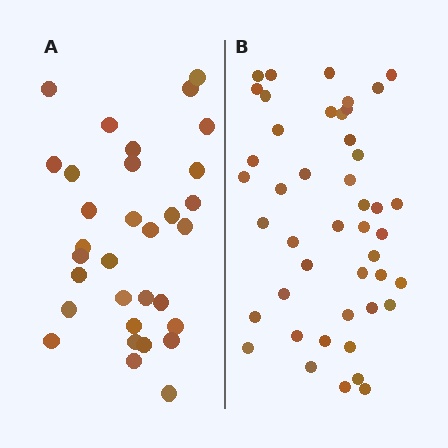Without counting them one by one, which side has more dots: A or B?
Region B (the right region) has more dots.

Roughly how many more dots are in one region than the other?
Region B has approximately 15 more dots than region A.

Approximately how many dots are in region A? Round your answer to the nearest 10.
About 30 dots. (The exact count is 32, which rounds to 30.)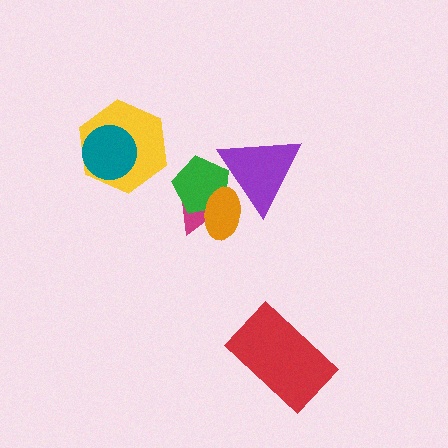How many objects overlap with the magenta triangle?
3 objects overlap with the magenta triangle.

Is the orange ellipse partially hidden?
Yes, it is partially covered by another shape.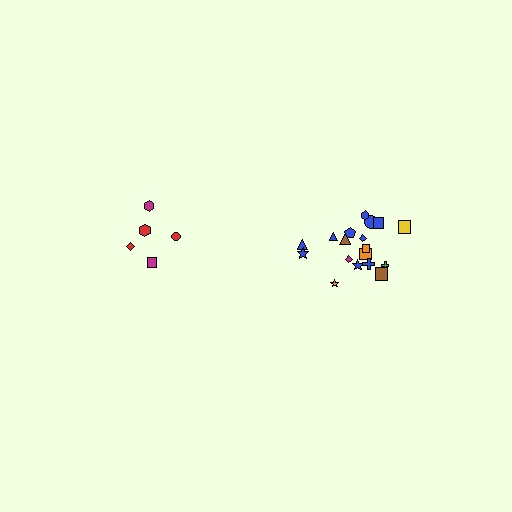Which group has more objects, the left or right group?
The right group.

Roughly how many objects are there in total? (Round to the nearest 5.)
Roughly 25 objects in total.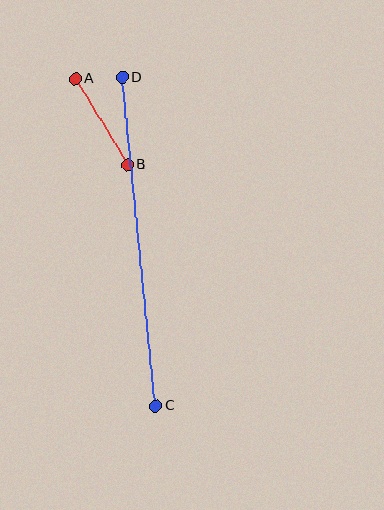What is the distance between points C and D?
The distance is approximately 330 pixels.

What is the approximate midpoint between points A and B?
The midpoint is at approximately (101, 122) pixels.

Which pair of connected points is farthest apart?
Points C and D are farthest apart.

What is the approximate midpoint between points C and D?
The midpoint is at approximately (139, 242) pixels.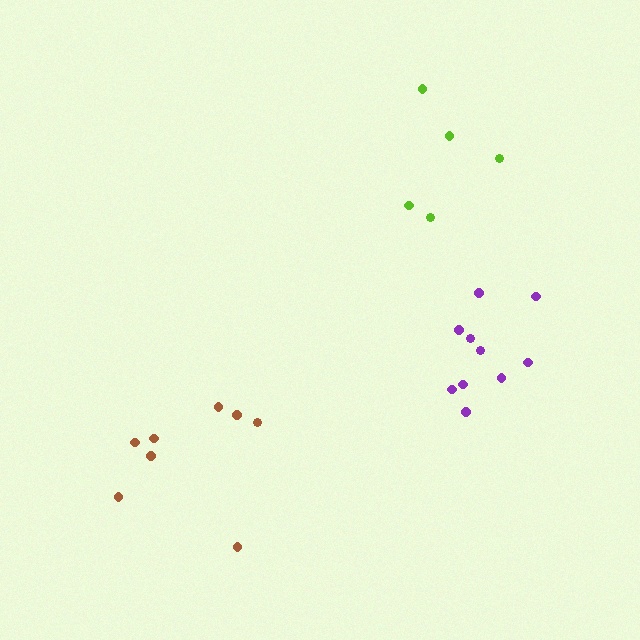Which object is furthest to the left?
The brown cluster is leftmost.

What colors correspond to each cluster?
The clusters are colored: brown, purple, lime.